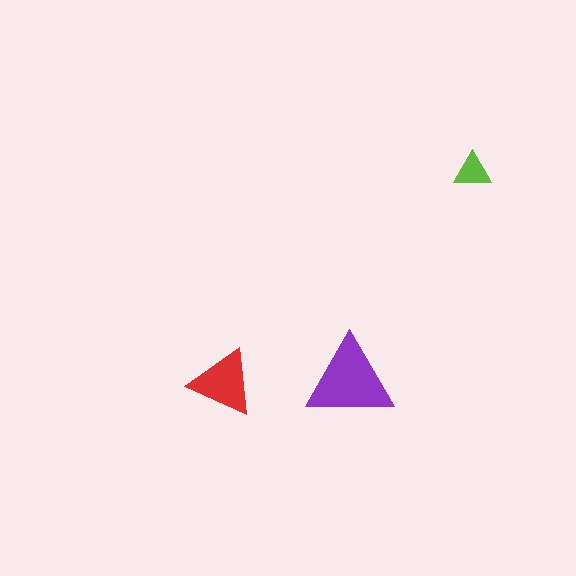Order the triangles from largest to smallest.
the purple one, the red one, the lime one.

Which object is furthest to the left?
The red triangle is leftmost.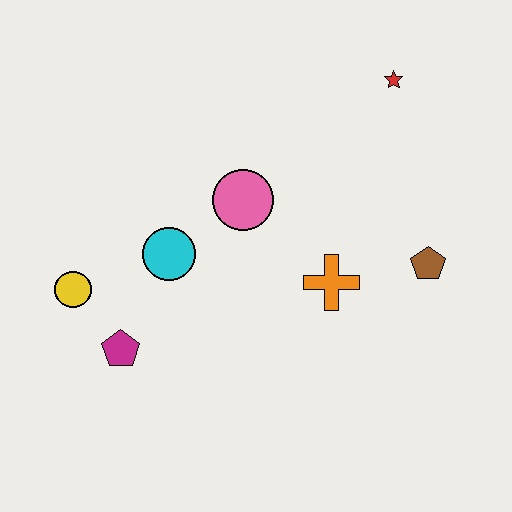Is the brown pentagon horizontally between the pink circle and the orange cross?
No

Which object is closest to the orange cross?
The brown pentagon is closest to the orange cross.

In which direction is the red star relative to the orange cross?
The red star is above the orange cross.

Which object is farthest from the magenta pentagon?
The red star is farthest from the magenta pentagon.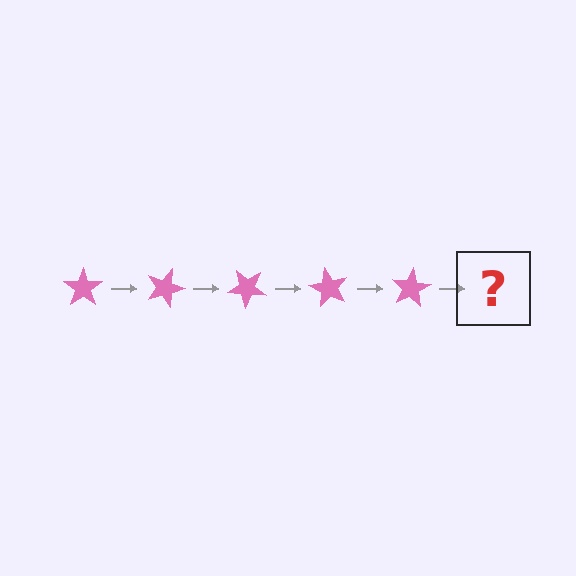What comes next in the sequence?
The next element should be a pink star rotated 100 degrees.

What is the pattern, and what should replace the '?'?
The pattern is that the star rotates 20 degrees each step. The '?' should be a pink star rotated 100 degrees.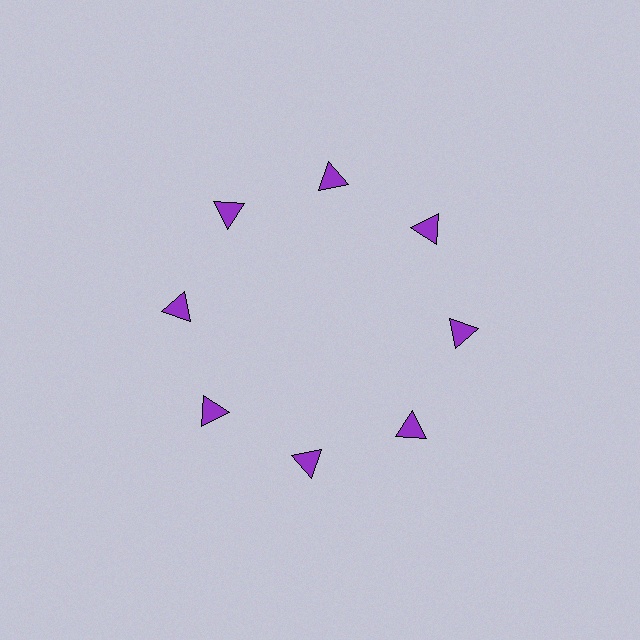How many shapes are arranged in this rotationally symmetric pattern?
There are 8 shapes, arranged in 8 groups of 1.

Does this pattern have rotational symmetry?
Yes, this pattern has 8-fold rotational symmetry. It looks the same after rotating 45 degrees around the center.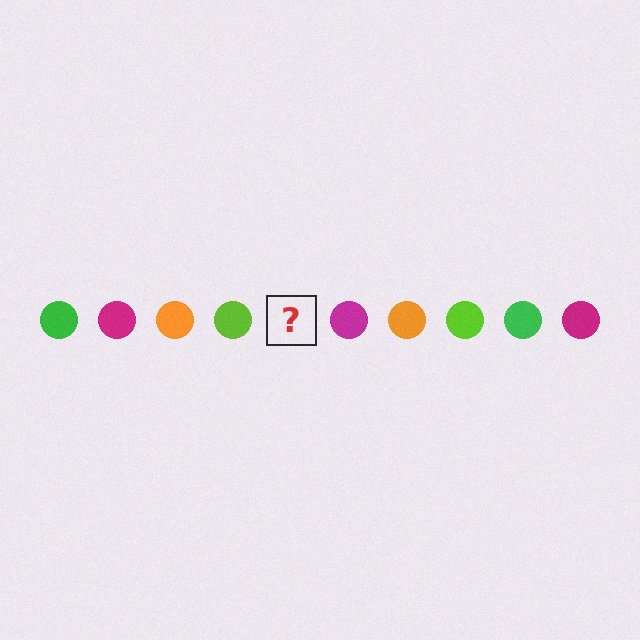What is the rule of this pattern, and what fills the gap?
The rule is that the pattern cycles through green, magenta, orange, lime circles. The gap should be filled with a green circle.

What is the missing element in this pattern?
The missing element is a green circle.